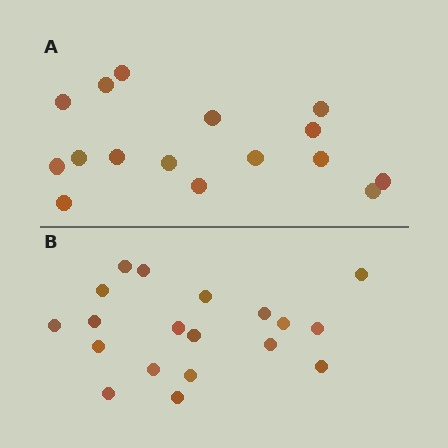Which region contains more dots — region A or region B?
Region B (the bottom region) has more dots.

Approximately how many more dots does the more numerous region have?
Region B has just a few more — roughly 2 or 3 more dots than region A.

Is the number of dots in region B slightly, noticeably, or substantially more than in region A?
Region B has only slightly more — the two regions are fairly close. The ratio is roughly 1.2 to 1.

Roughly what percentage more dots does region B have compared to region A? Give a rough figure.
About 20% more.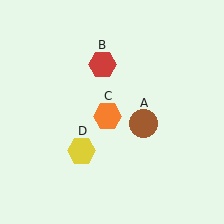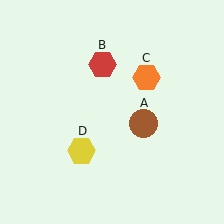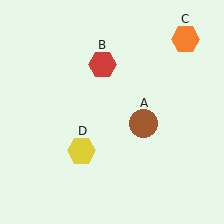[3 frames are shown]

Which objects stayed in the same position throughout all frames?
Brown circle (object A) and red hexagon (object B) and yellow hexagon (object D) remained stationary.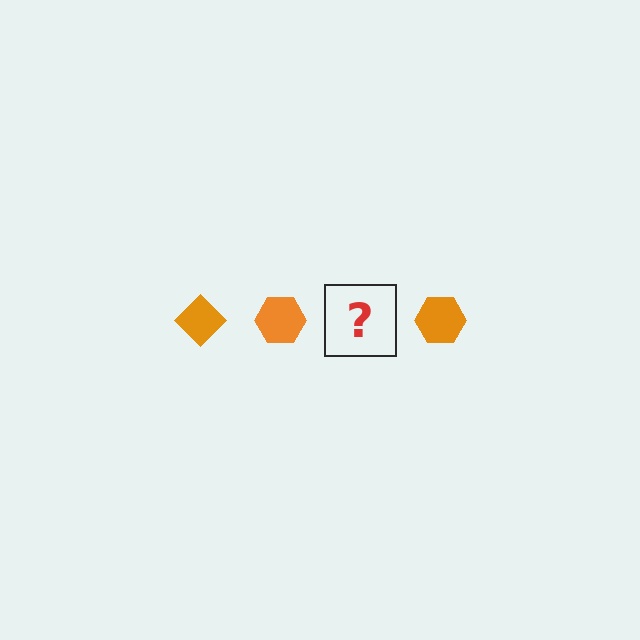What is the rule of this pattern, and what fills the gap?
The rule is that the pattern cycles through diamond, hexagon shapes in orange. The gap should be filled with an orange diamond.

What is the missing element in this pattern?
The missing element is an orange diamond.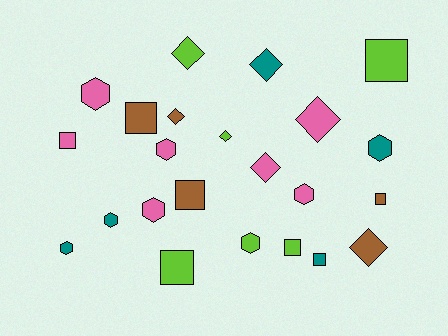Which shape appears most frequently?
Square, with 8 objects.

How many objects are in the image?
There are 23 objects.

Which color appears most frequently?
Pink, with 7 objects.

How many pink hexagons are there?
There are 4 pink hexagons.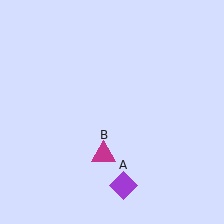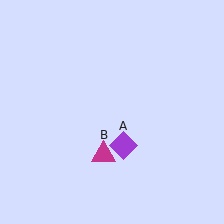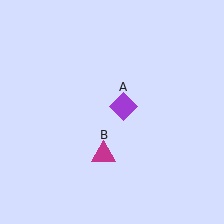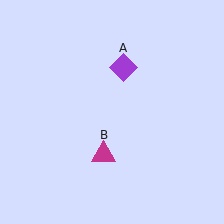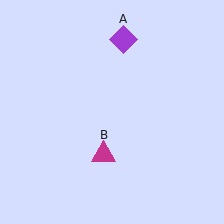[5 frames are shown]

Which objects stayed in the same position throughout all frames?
Magenta triangle (object B) remained stationary.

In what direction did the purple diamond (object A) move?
The purple diamond (object A) moved up.